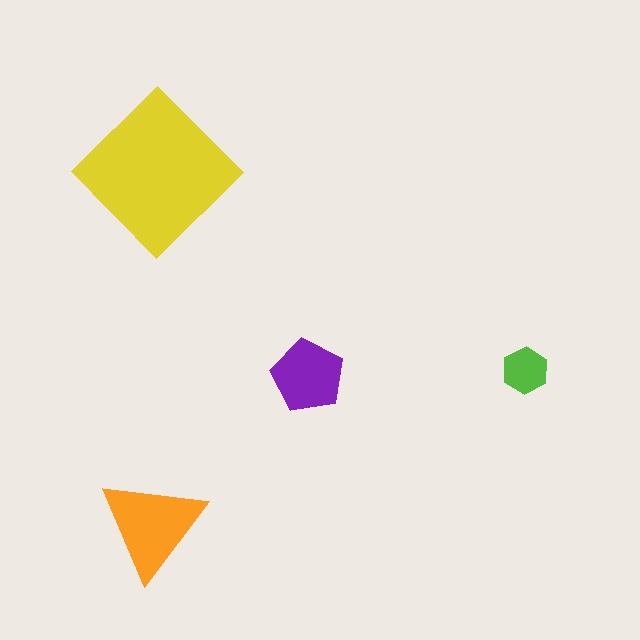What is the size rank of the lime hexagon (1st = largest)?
4th.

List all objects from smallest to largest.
The lime hexagon, the purple pentagon, the orange triangle, the yellow diamond.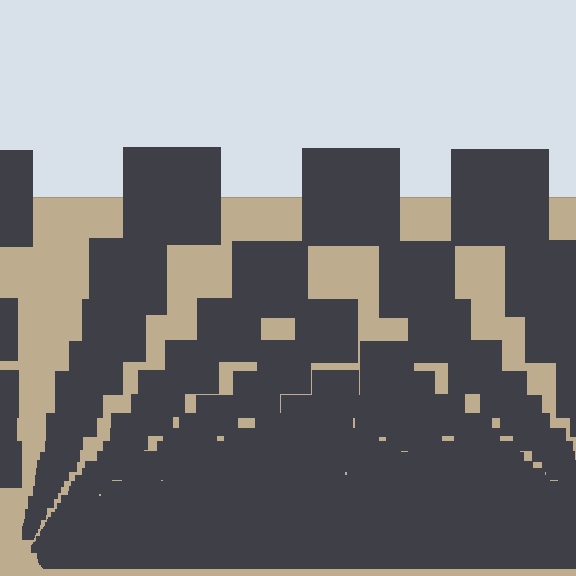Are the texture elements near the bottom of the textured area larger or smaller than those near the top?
Smaller. The gradient is inverted — elements near the bottom are smaller and denser.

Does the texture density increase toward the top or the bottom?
Density increases toward the bottom.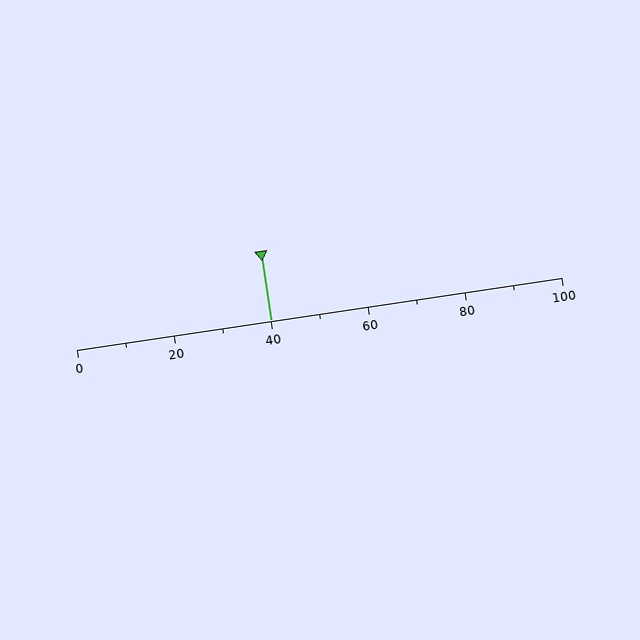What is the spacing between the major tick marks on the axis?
The major ticks are spaced 20 apart.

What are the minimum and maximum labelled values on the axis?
The axis runs from 0 to 100.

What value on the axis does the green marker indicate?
The marker indicates approximately 40.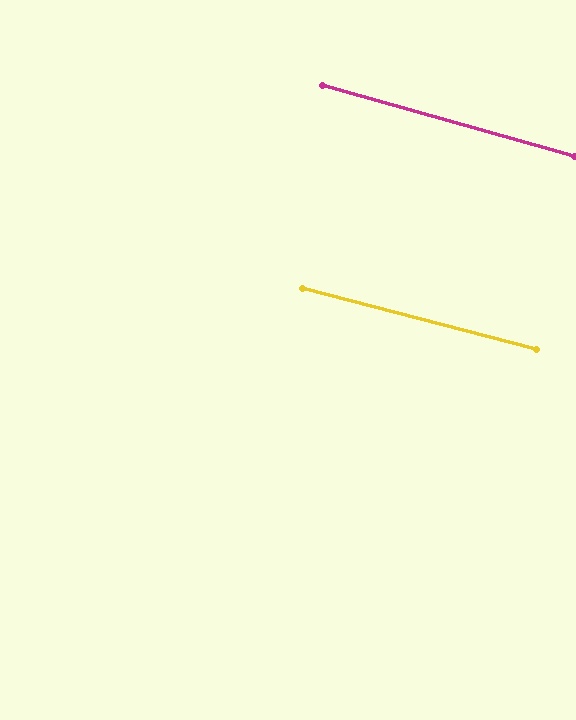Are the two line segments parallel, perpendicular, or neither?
Parallel — their directions differ by only 1.1°.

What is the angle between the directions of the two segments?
Approximately 1 degree.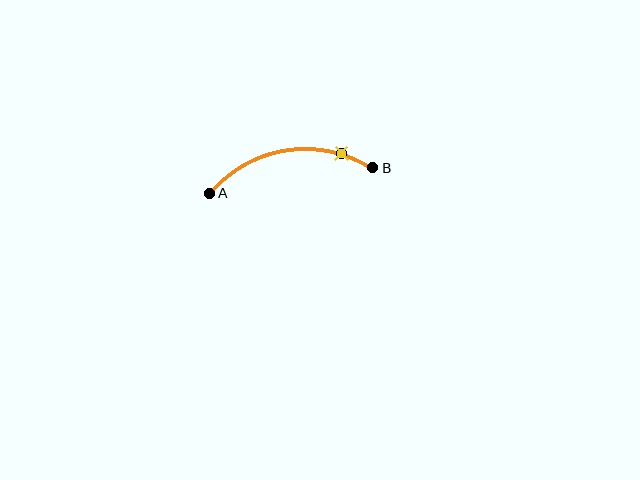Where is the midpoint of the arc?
The arc midpoint is the point on the curve farthest from the straight line joining A and B. It sits above that line.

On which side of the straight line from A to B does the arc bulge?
The arc bulges above the straight line connecting A and B.